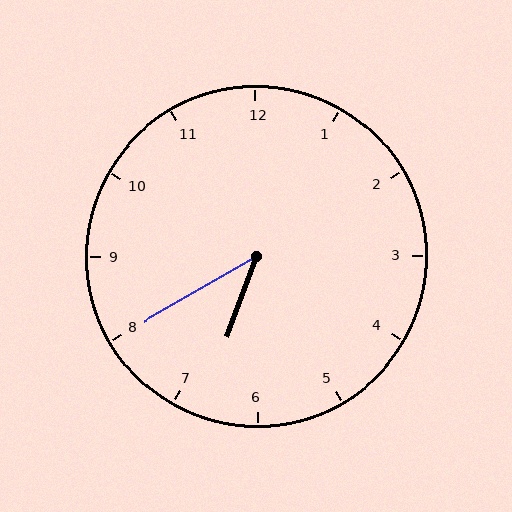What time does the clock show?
6:40.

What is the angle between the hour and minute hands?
Approximately 40 degrees.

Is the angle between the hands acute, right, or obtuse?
It is acute.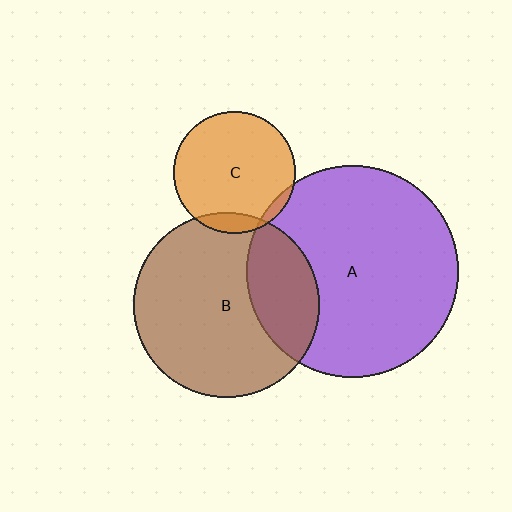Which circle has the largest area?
Circle A (purple).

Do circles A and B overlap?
Yes.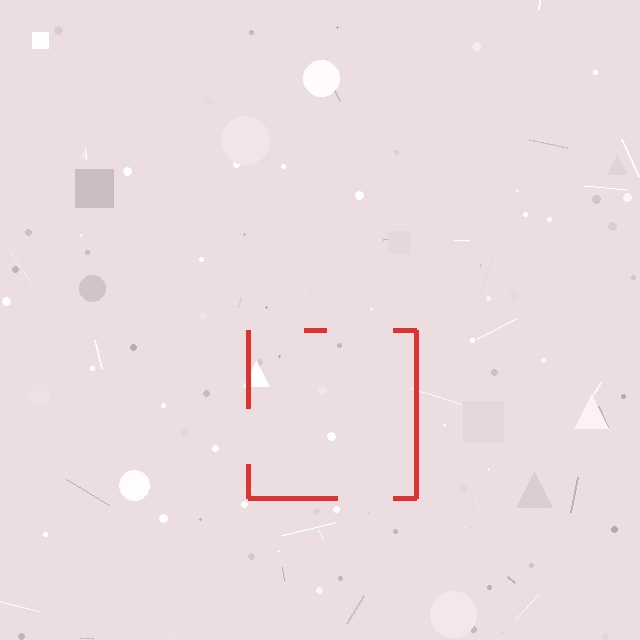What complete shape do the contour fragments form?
The contour fragments form a square.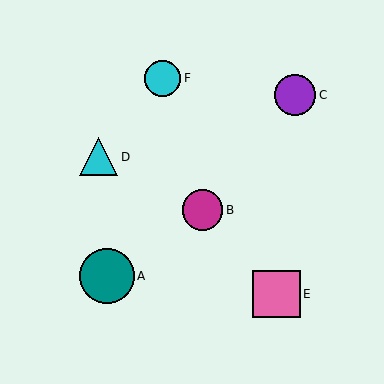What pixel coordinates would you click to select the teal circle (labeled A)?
Click at (107, 276) to select the teal circle A.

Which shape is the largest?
The teal circle (labeled A) is the largest.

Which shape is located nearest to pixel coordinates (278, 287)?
The pink square (labeled E) at (276, 294) is nearest to that location.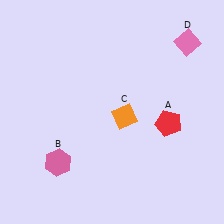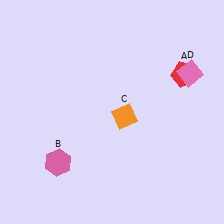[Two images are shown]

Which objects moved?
The objects that moved are: the red pentagon (A), the pink diamond (D).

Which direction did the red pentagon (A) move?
The red pentagon (A) moved up.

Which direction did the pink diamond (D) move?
The pink diamond (D) moved down.